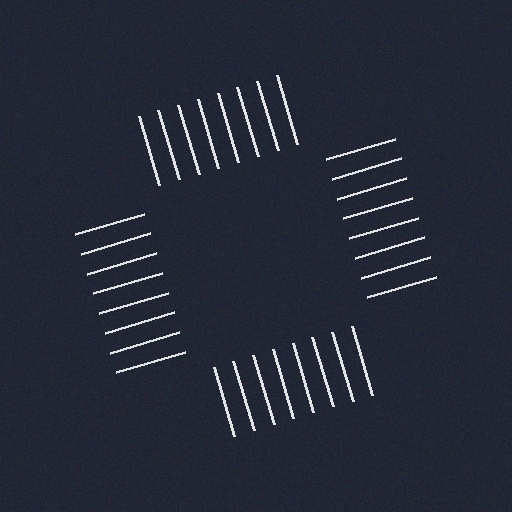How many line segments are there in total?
32 — 8 along each of the 4 edges.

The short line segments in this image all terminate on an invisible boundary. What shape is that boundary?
An illusory square — the line segments terminate on its edges but no continuous stroke is drawn.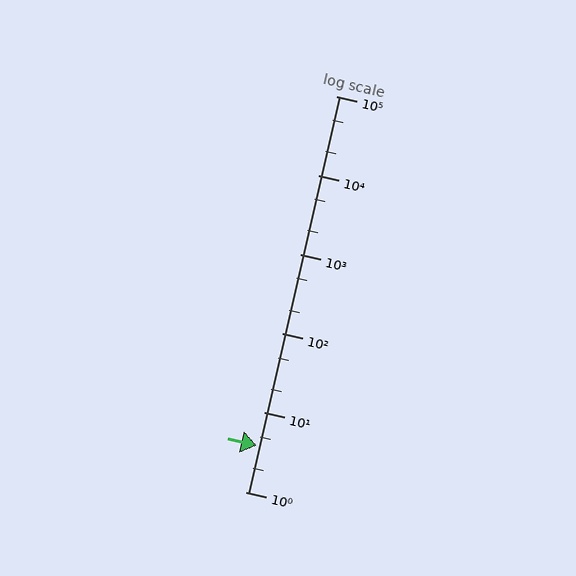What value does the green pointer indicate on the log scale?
The pointer indicates approximately 3.9.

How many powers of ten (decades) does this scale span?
The scale spans 5 decades, from 1 to 100000.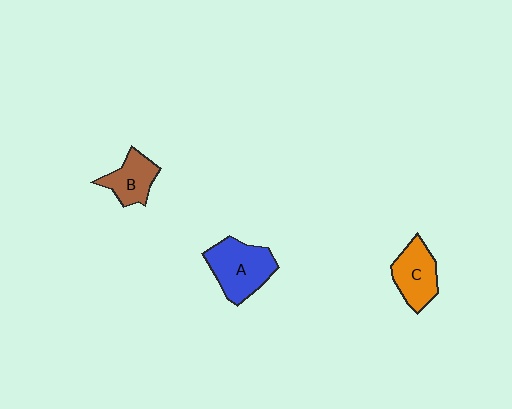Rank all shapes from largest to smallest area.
From largest to smallest: A (blue), C (orange), B (brown).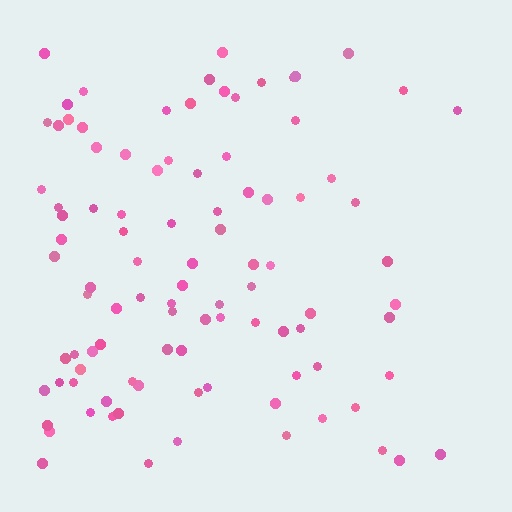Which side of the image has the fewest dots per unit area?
The right.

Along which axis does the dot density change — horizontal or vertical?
Horizontal.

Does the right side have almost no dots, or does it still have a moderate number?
Still a moderate number, just noticeably fewer than the left.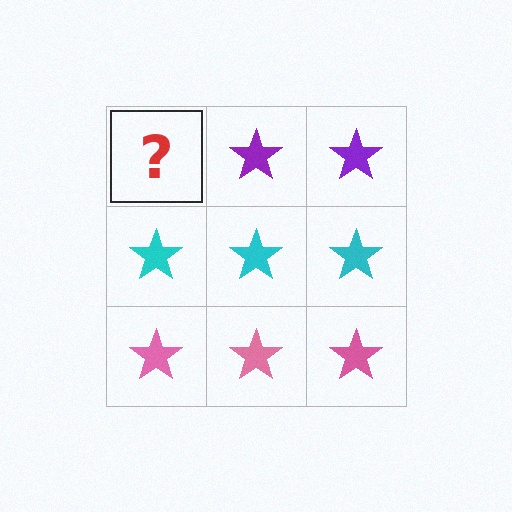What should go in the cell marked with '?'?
The missing cell should contain a purple star.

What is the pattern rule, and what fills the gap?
The rule is that each row has a consistent color. The gap should be filled with a purple star.